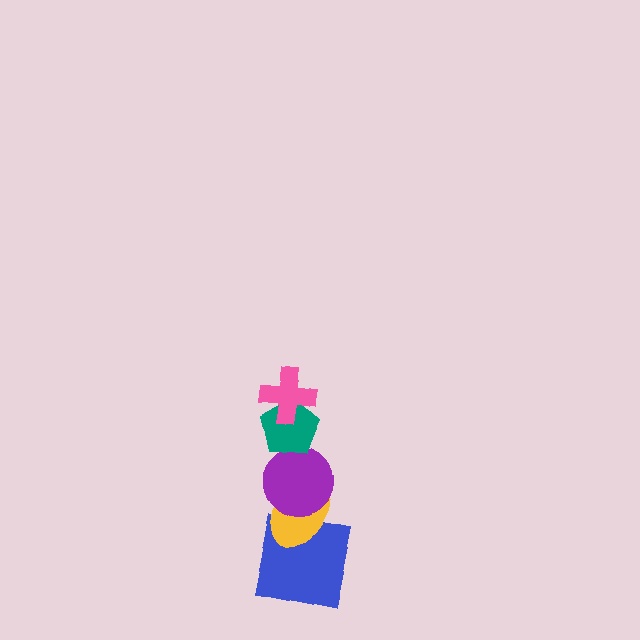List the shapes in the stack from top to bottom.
From top to bottom: the pink cross, the teal pentagon, the purple circle, the yellow ellipse, the blue square.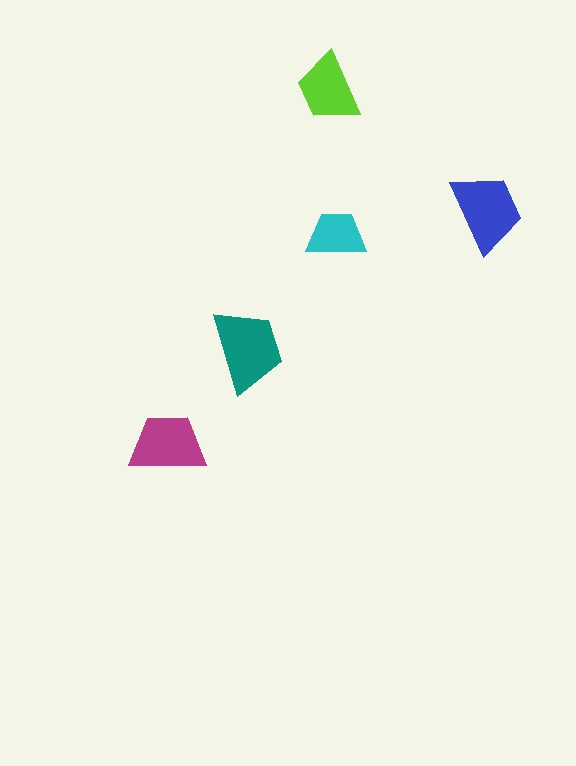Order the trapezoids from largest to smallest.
the teal one, the blue one, the magenta one, the lime one, the cyan one.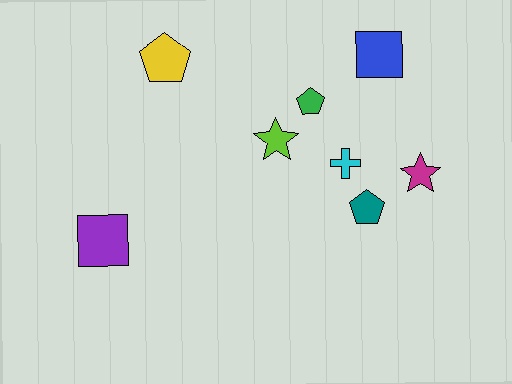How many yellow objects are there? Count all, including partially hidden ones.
There is 1 yellow object.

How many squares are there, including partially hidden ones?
There are 2 squares.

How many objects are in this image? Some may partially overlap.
There are 8 objects.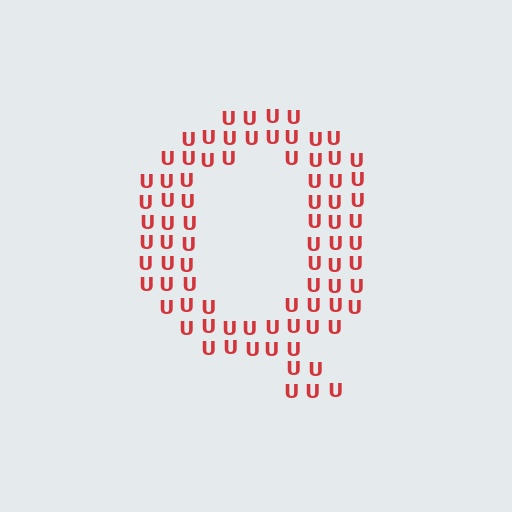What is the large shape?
The large shape is the letter Q.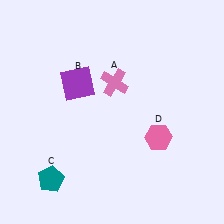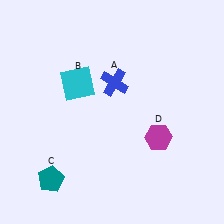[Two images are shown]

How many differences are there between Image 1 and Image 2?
There are 3 differences between the two images.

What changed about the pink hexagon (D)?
In Image 1, D is pink. In Image 2, it changed to magenta.